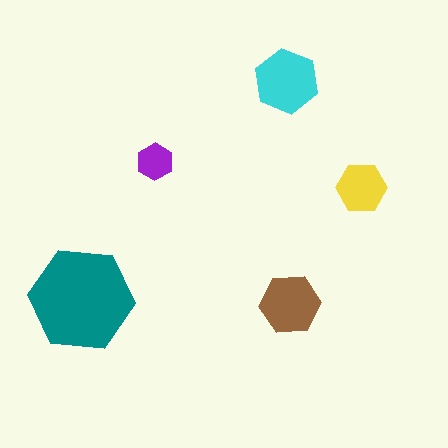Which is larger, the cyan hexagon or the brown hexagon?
The cyan one.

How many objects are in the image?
There are 5 objects in the image.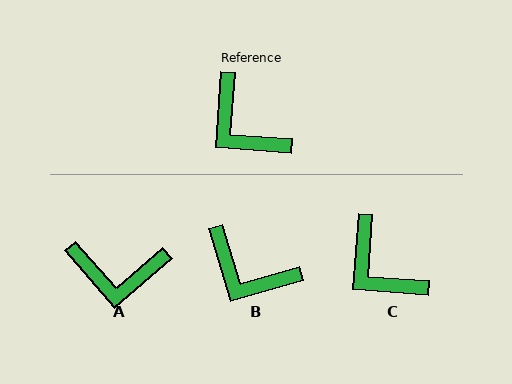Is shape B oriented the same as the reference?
No, it is off by about 21 degrees.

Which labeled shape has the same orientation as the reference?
C.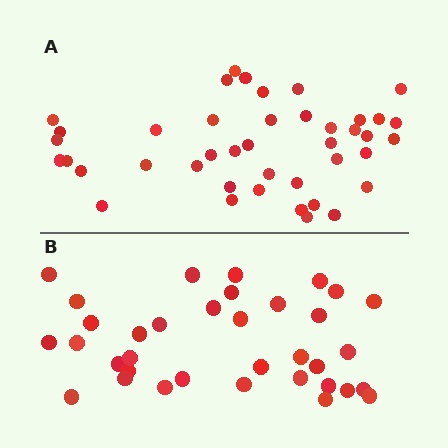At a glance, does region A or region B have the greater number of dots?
Region A (the top region) has more dots.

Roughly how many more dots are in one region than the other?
Region A has roughly 8 or so more dots than region B.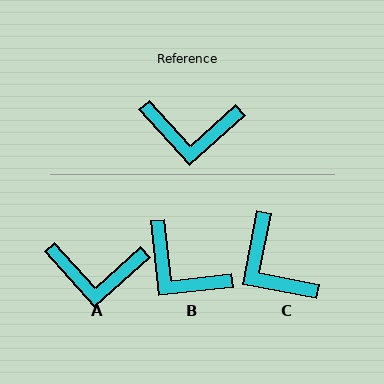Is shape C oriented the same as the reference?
No, it is off by about 53 degrees.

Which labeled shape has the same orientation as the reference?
A.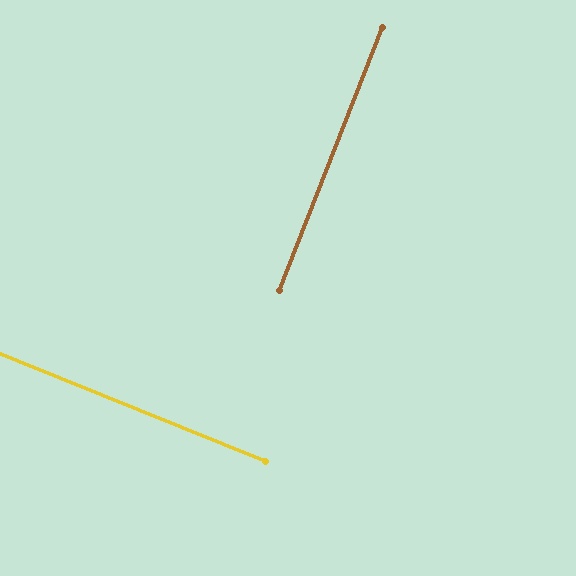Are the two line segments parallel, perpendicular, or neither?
Perpendicular — they meet at approximately 89°.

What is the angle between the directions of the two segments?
Approximately 89 degrees.